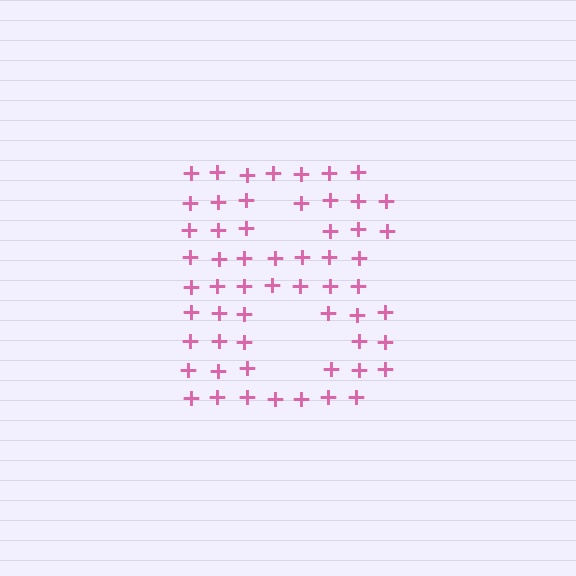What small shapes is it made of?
It is made of small plus signs.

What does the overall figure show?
The overall figure shows the letter B.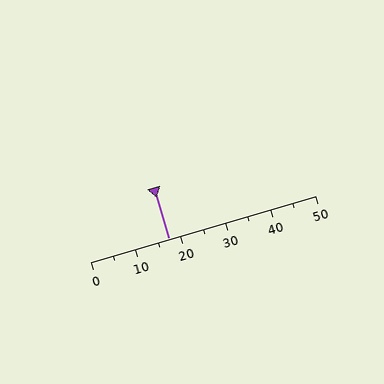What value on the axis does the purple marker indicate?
The marker indicates approximately 17.5.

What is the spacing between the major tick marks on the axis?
The major ticks are spaced 10 apart.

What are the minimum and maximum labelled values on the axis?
The axis runs from 0 to 50.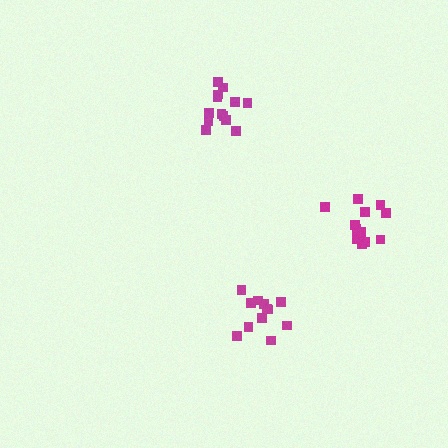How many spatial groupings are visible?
There are 3 spatial groupings.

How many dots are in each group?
Group 1: 12 dots, Group 2: 12 dots, Group 3: 13 dots (37 total).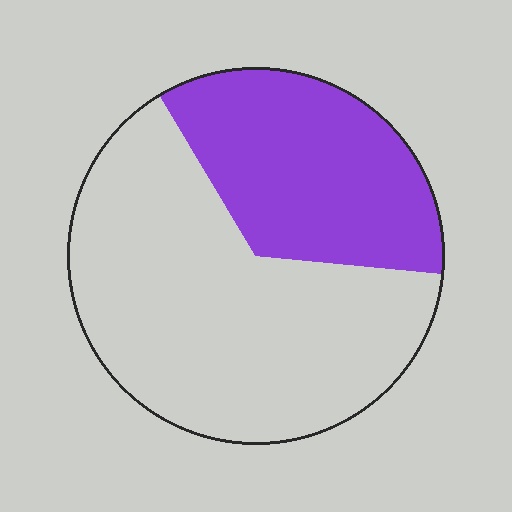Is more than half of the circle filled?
No.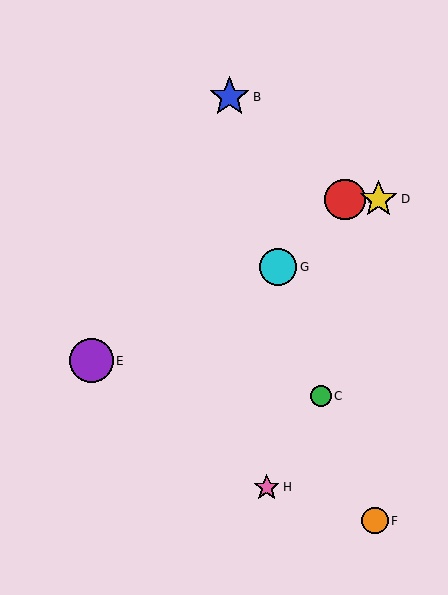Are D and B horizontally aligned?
No, D is at y≈199 and B is at y≈97.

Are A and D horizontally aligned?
Yes, both are at y≈199.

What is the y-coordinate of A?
Object A is at y≈199.